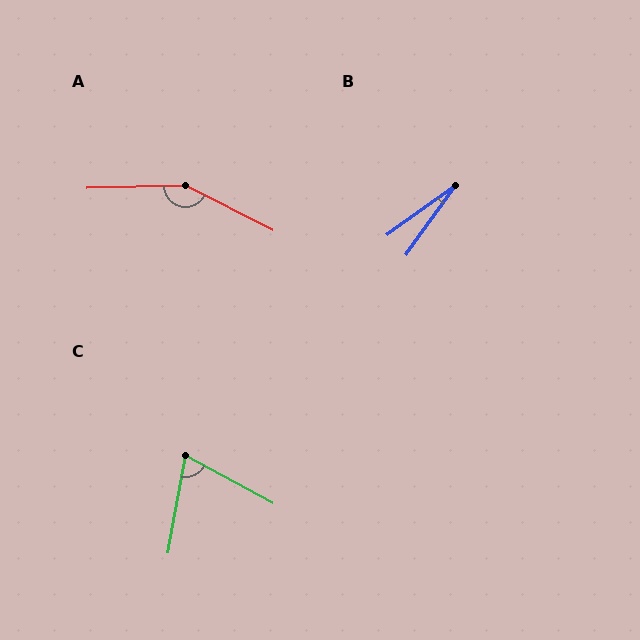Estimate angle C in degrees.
Approximately 71 degrees.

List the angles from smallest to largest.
B (19°), C (71°), A (151°).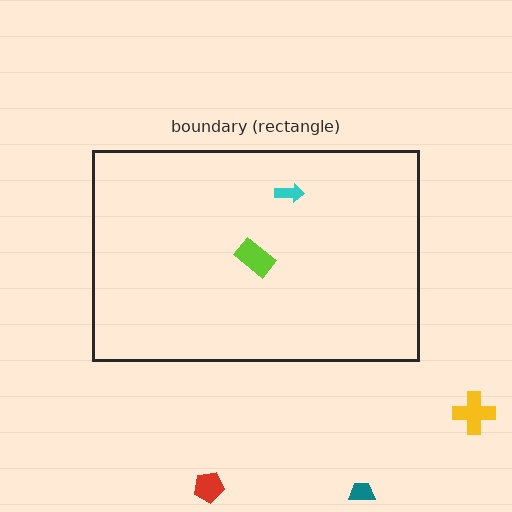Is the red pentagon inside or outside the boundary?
Outside.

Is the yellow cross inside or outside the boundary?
Outside.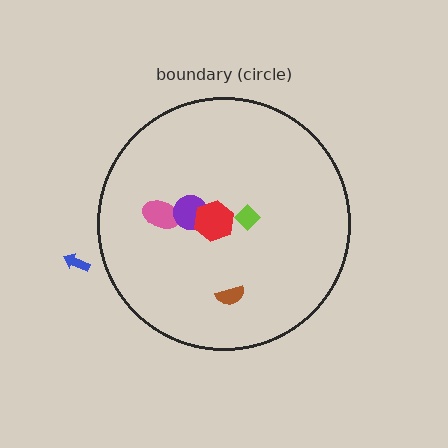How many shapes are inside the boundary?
5 inside, 1 outside.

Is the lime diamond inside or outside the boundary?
Inside.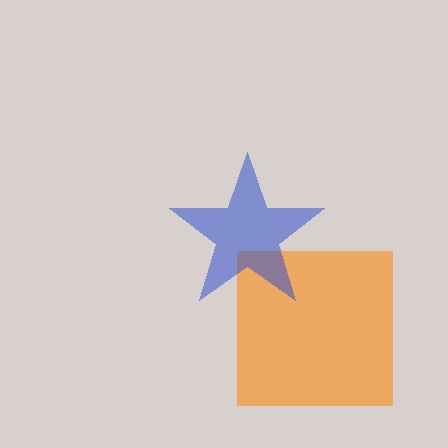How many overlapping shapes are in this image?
There are 2 overlapping shapes in the image.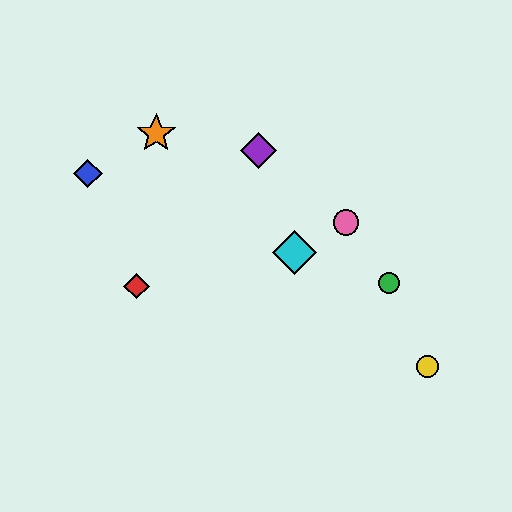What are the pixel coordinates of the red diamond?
The red diamond is at (136, 286).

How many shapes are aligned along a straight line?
3 shapes (the yellow circle, the orange star, the cyan diamond) are aligned along a straight line.